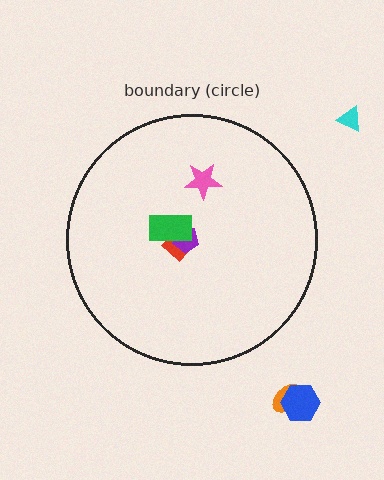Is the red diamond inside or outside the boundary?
Inside.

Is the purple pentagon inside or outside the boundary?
Inside.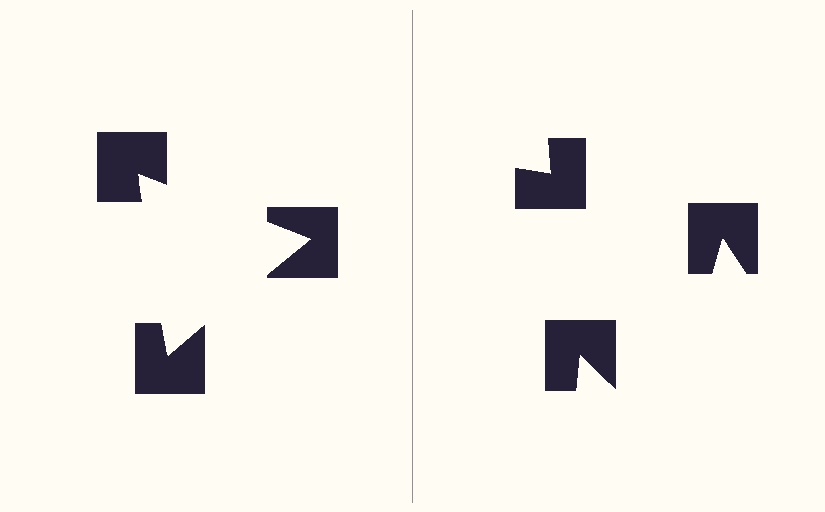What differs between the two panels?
The notched squares are positioned identically on both sides; only the wedge orientations differ. On the left they align to a triangle; on the right they are misaligned.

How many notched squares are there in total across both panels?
6 — 3 on each side.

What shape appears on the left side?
An illusory triangle.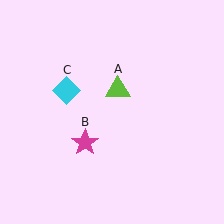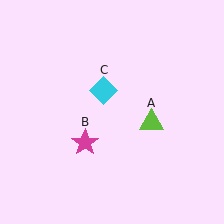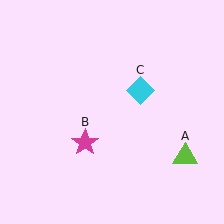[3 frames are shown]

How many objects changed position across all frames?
2 objects changed position: lime triangle (object A), cyan diamond (object C).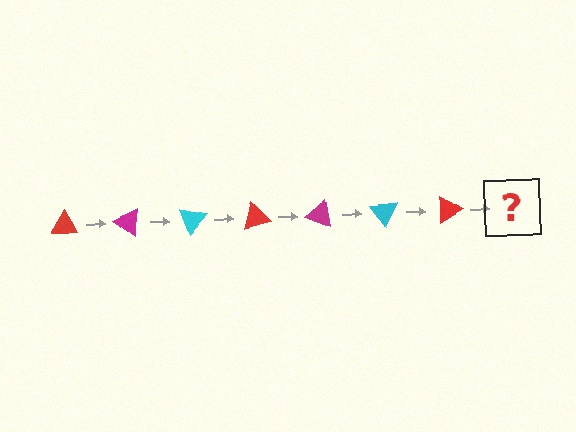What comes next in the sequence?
The next element should be a magenta triangle, rotated 245 degrees from the start.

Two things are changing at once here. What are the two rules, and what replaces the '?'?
The two rules are that it rotates 35 degrees each step and the color cycles through red, magenta, and cyan. The '?' should be a magenta triangle, rotated 245 degrees from the start.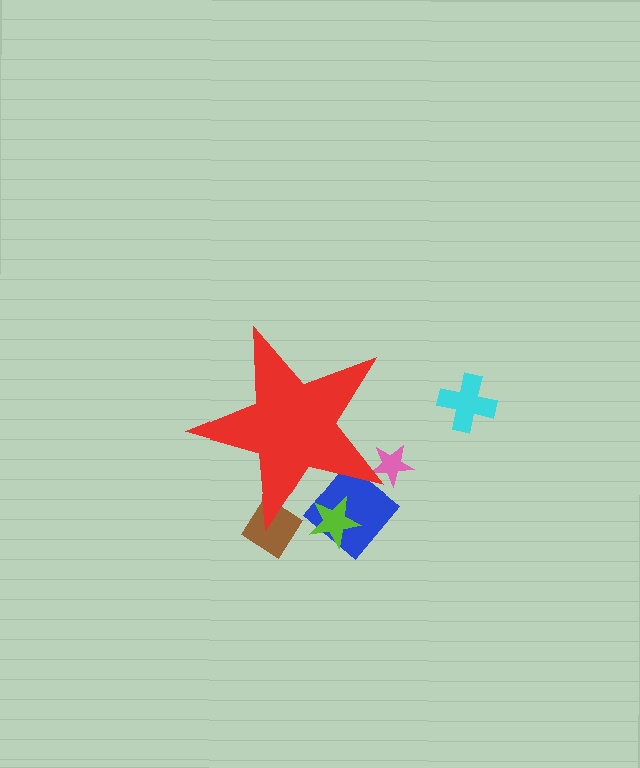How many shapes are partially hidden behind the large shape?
4 shapes are partially hidden.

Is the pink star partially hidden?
Yes, the pink star is partially hidden behind the red star.